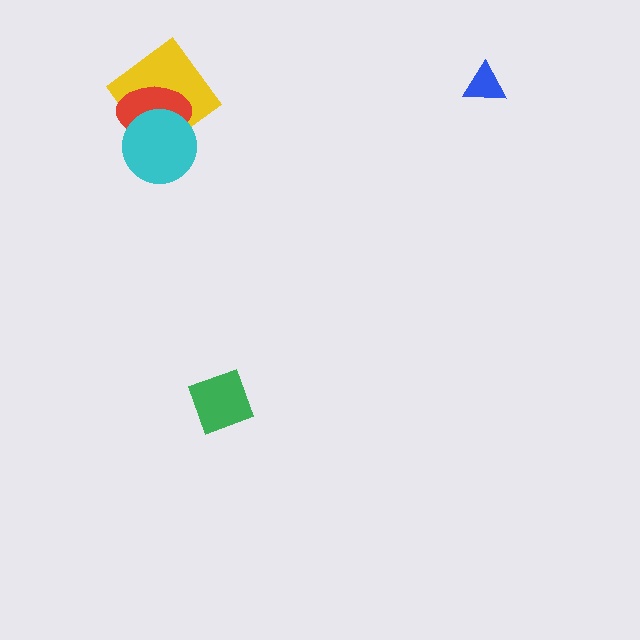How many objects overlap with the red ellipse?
2 objects overlap with the red ellipse.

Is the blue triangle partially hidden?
No, no other shape covers it.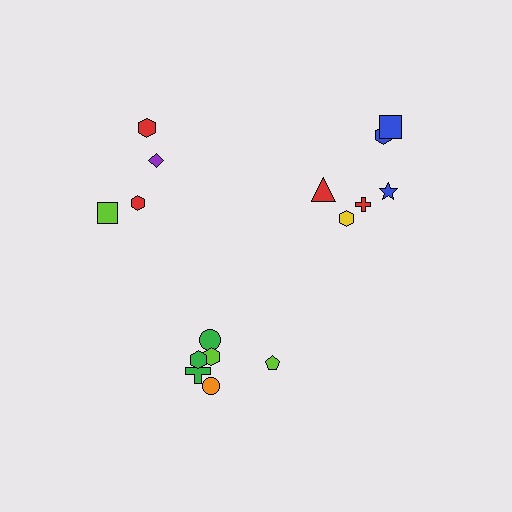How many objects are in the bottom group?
There are 6 objects.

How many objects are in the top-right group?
There are 6 objects.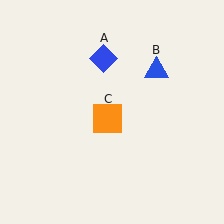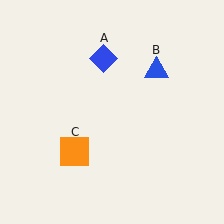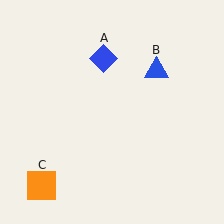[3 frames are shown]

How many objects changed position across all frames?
1 object changed position: orange square (object C).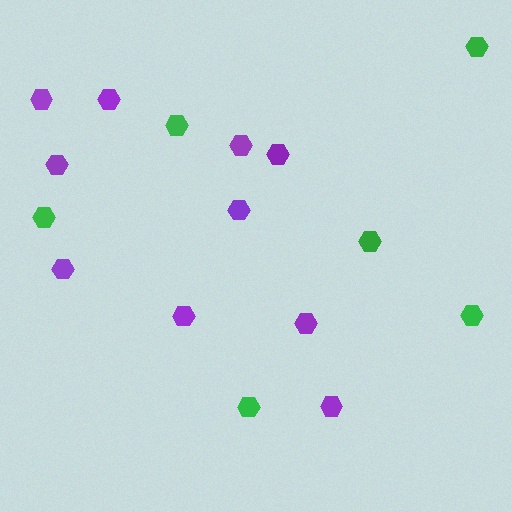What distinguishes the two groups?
There are 2 groups: one group of purple hexagons (10) and one group of green hexagons (6).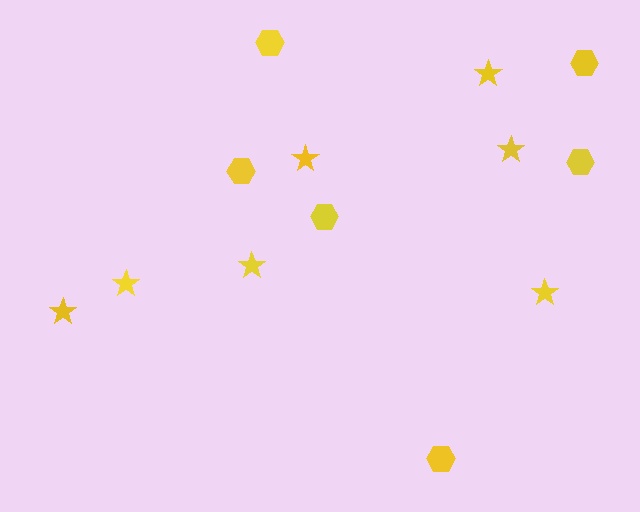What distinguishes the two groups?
There are 2 groups: one group of stars (7) and one group of hexagons (6).